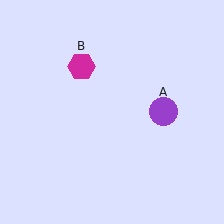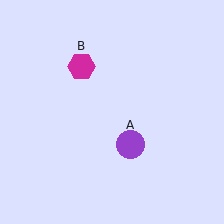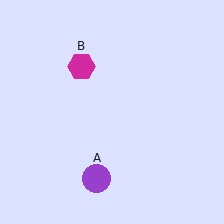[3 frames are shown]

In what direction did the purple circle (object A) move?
The purple circle (object A) moved down and to the left.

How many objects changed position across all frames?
1 object changed position: purple circle (object A).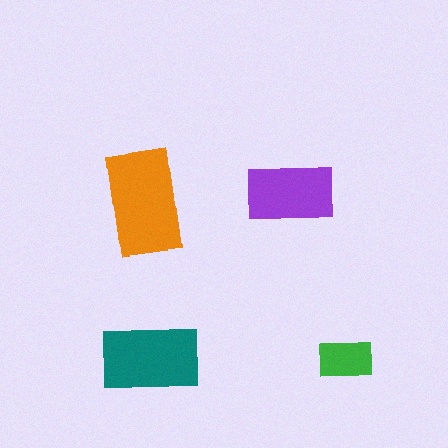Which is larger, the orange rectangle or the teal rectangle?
The orange one.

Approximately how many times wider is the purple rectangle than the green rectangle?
About 1.5 times wider.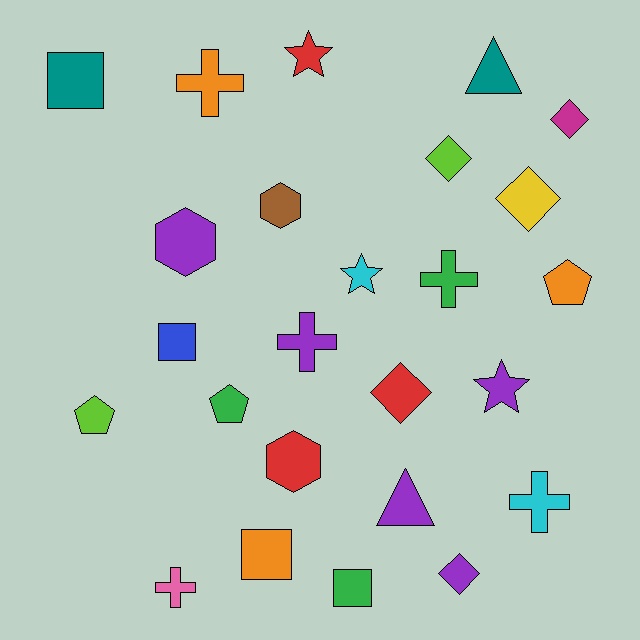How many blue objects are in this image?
There is 1 blue object.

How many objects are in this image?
There are 25 objects.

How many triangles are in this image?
There are 2 triangles.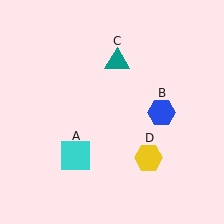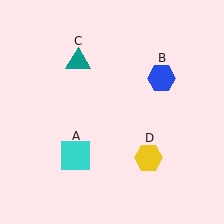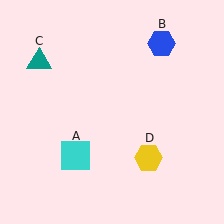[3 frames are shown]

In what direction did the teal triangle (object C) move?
The teal triangle (object C) moved left.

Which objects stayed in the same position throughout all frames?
Cyan square (object A) and yellow hexagon (object D) remained stationary.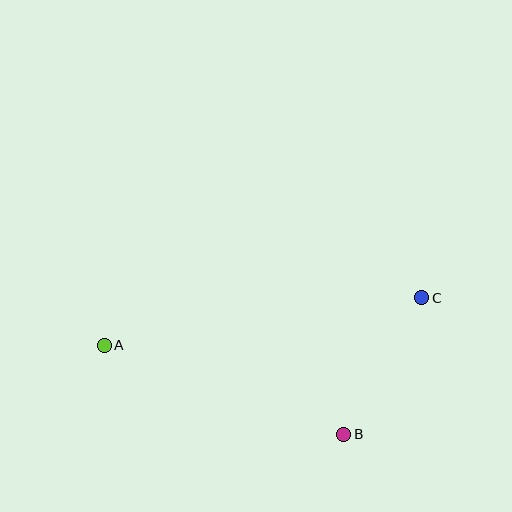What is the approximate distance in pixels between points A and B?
The distance between A and B is approximately 256 pixels.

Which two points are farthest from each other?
Points A and C are farthest from each other.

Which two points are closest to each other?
Points B and C are closest to each other.